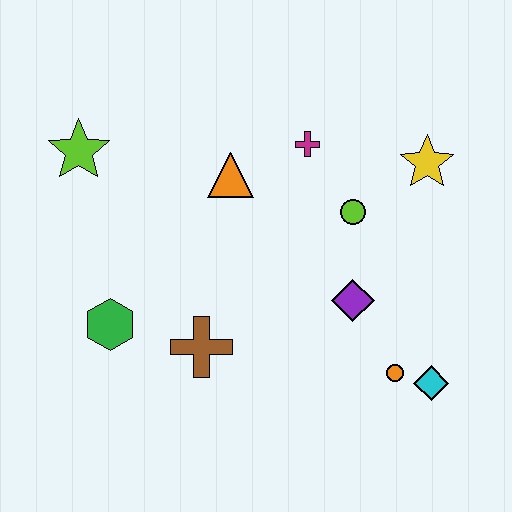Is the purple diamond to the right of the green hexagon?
Yes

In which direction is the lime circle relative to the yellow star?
The lime circle is to the left of the yellow star.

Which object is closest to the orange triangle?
The magenta cross is closest to the orange triangle.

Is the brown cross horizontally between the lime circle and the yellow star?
No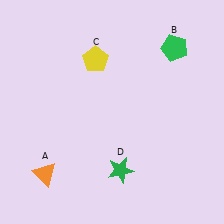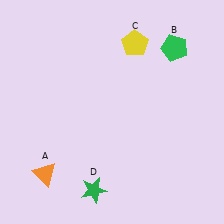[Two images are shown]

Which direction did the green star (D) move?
The green star (D) moved left.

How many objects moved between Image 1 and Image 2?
2 objects moved between the two images.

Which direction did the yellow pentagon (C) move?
The yellow pentagon (C) moved right.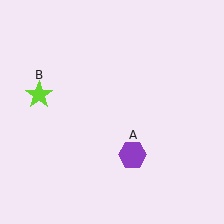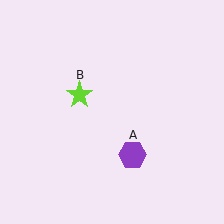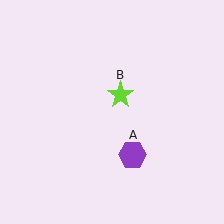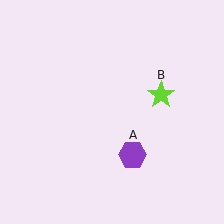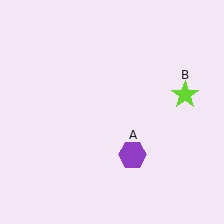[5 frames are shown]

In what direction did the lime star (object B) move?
The lime star (object B) moved right.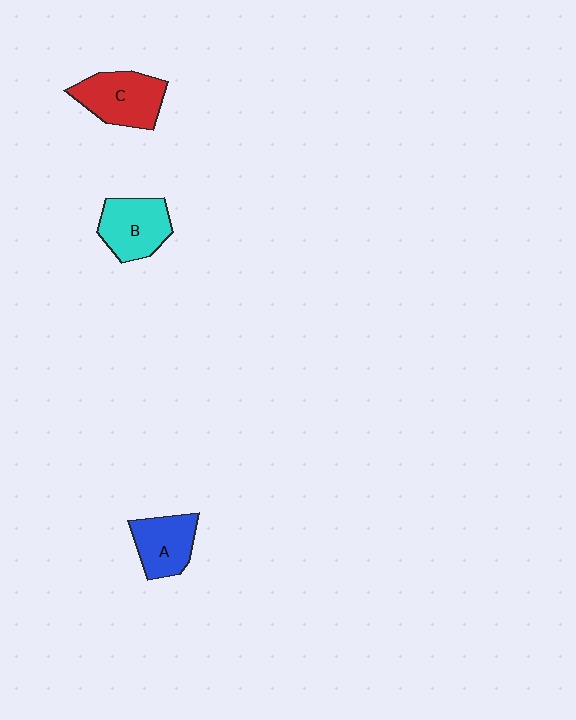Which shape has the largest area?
Shape C (red).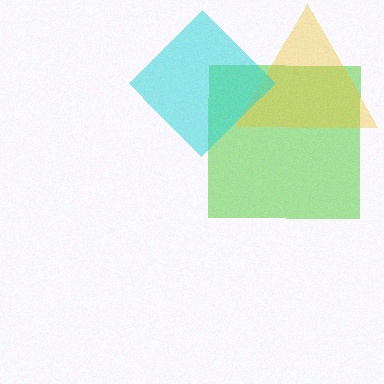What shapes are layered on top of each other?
The layered shapes are: a lime square, a yellow triangle, a cyan diamond.